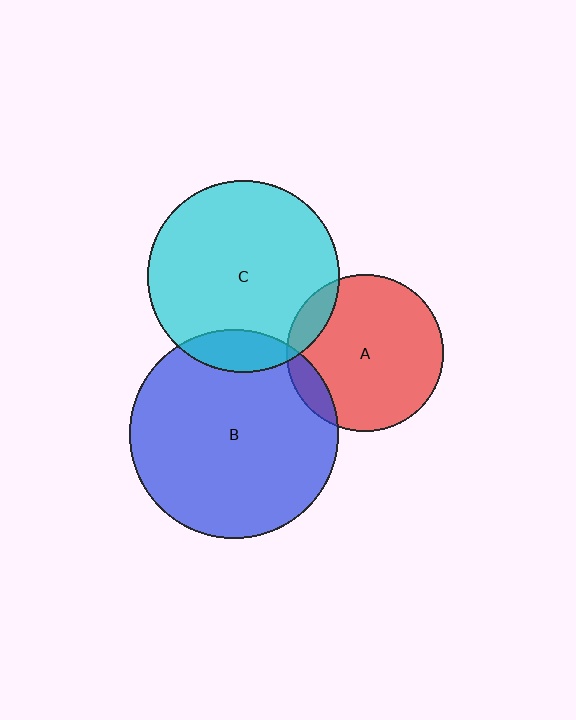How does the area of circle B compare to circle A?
Approximately 1.8 times.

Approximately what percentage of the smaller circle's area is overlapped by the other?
Approximately 10%.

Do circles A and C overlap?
Yes.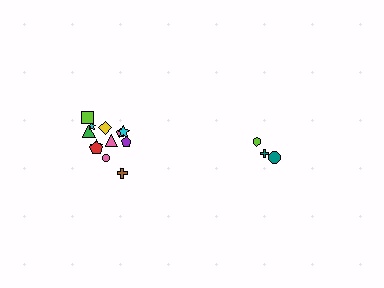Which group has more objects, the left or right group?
The left group.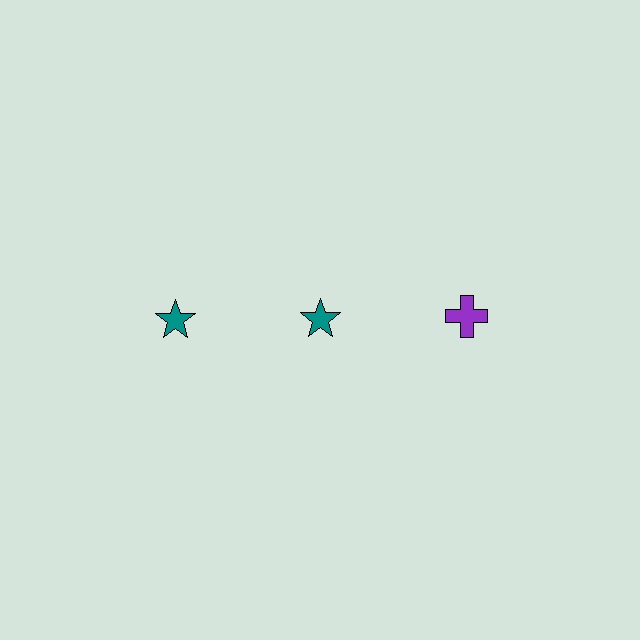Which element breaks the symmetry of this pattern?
The purple cross in the top row, center column breaks the symmetry. All other shapes are teal stars.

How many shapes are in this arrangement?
There are 3 shapes arranged in a grid pattern.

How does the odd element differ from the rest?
It differs in both color (purple instead of teal) and shape (cross instead of star).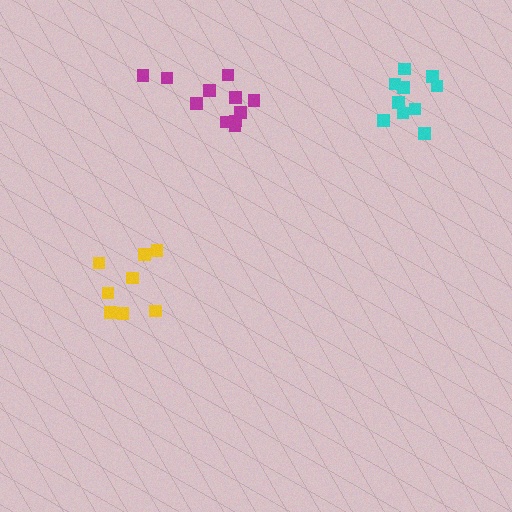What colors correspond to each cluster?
The clusters are colored: cyan, magenta, yellow.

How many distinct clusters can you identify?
There are 3 distinct clusters.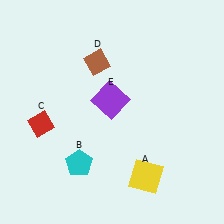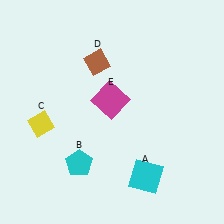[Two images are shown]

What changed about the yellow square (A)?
In Image 1, A is yellow. In Image 2, it changed to cyan.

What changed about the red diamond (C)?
In Image 1, C is red. In Image 2, it changed to yellow.